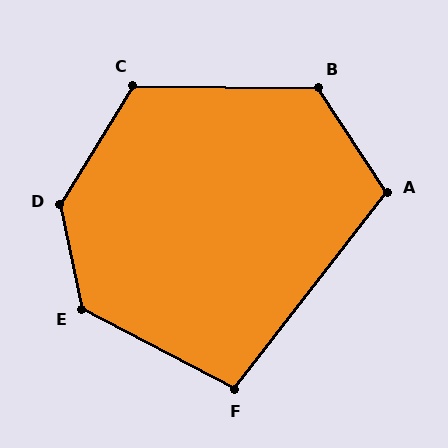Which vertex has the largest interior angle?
D, at approximately 136 degrees.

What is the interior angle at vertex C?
Approximately 121 degrees (obtuse).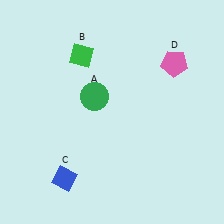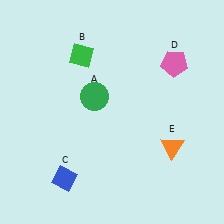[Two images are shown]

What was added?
An orange triangle (E) was added in Image 2.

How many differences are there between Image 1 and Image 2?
There is 1 difference between the two images.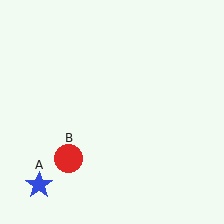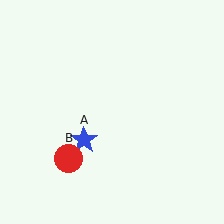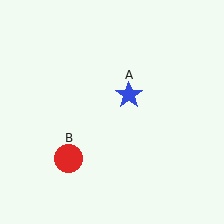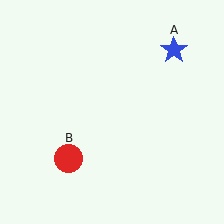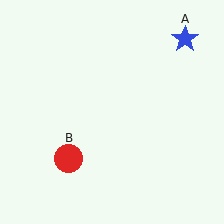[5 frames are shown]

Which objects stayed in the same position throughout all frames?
Red circle (object B) remained stationary.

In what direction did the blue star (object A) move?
The blue star (object A) moved up and to the right.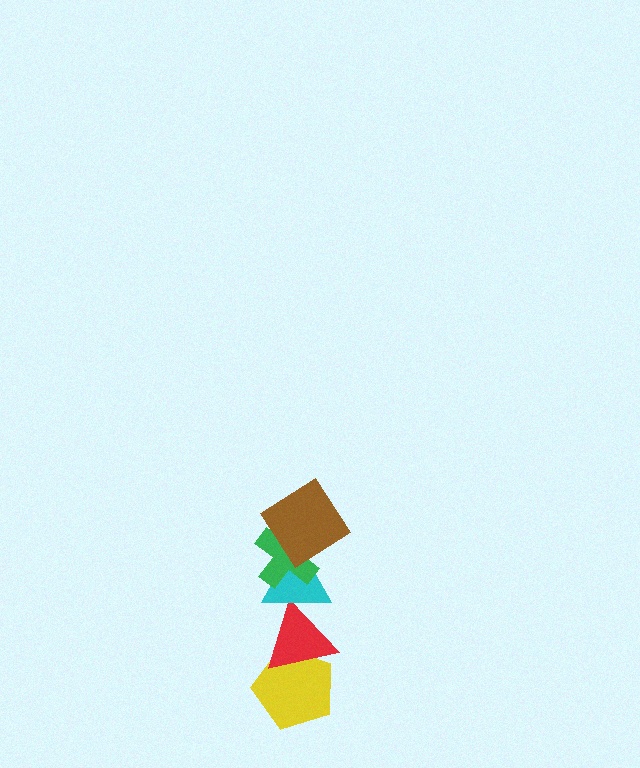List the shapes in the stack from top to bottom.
From top to bottom: the brown diamond, the green cross, the cyan triangle, the red triangle, the yellow pentagon.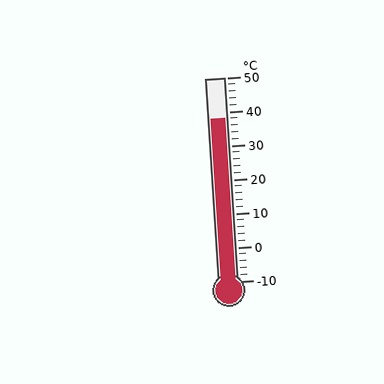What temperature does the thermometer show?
The thermometer shows approximately 38°C.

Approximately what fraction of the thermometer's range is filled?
The thermometer is filled to approximately 80% of its range.